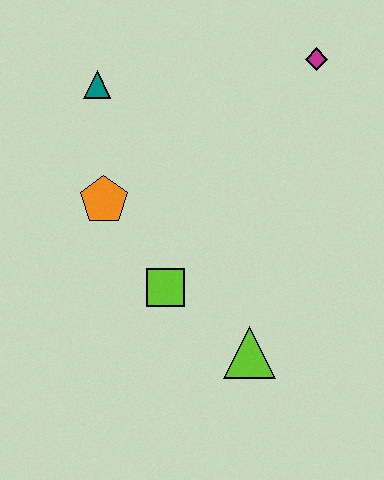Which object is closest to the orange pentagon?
The lime square is closest to the orange pentagon.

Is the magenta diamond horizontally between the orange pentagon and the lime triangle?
No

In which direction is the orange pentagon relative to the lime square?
The orange pentagon is above the lime square.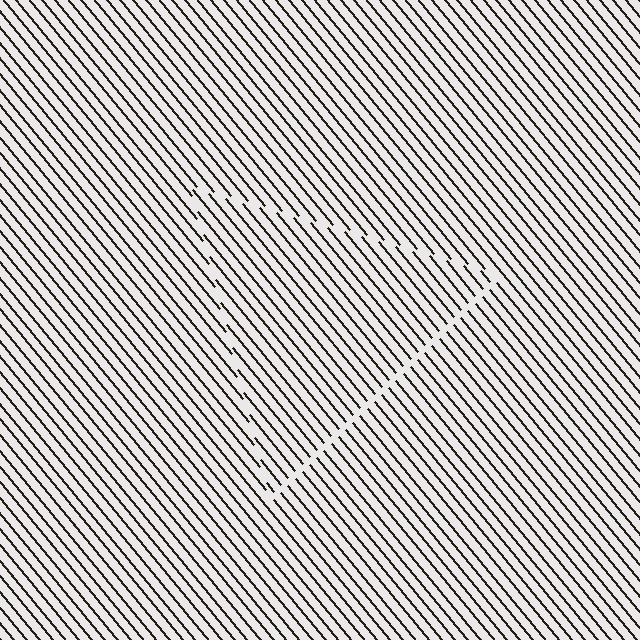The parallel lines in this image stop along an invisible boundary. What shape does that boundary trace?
An illusory triangle. The interior of the shape contains the same grating, shifted by half a period — the contour is defined by the phase discontinuity where line-ends from the inner and outer gratings abut.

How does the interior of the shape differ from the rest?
The interior of the shape contains the same grating, shifted by half a period — the contour is defined by the phase discontinuity where line-ends from the inner and outer gratings abut.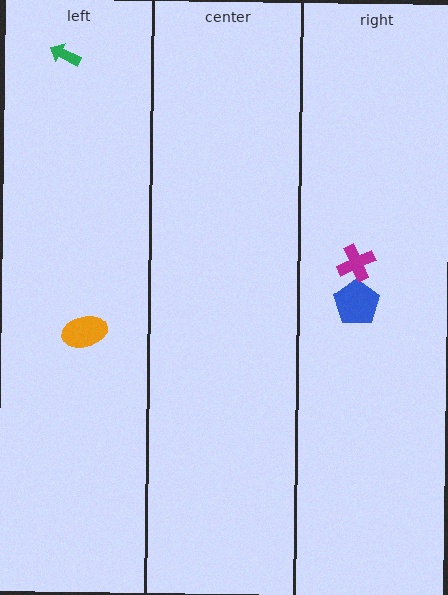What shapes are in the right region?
The blue pentagon, the magenta cross.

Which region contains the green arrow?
The left region.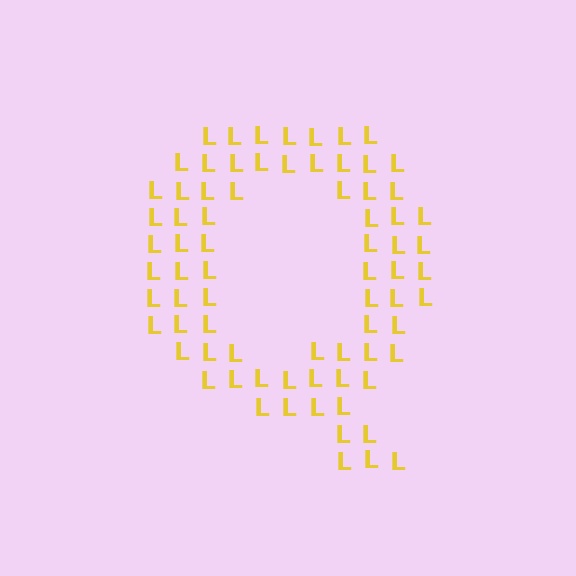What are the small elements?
The small elements are letter L's.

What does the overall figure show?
The overall figure shows the letter Q.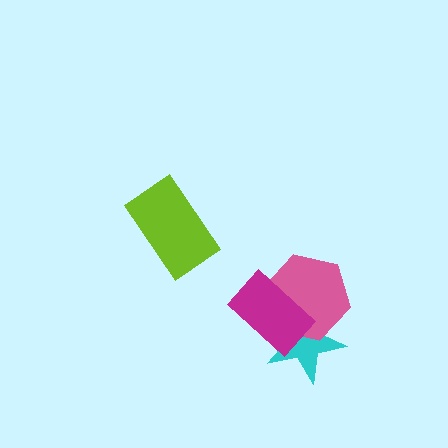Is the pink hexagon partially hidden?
Yes, it is partially covered by another shape.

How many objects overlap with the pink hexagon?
2 objects overlap with the pink hexagon.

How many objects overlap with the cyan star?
2 objects overlap with the cyan star.